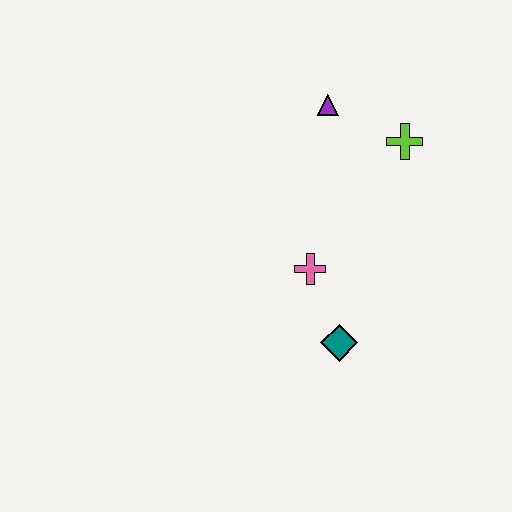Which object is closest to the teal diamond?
The pink cross is closest to the teal diamond.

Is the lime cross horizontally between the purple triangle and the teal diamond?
No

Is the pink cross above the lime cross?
No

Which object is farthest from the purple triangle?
The teal diamond is farthest from the purple triangle.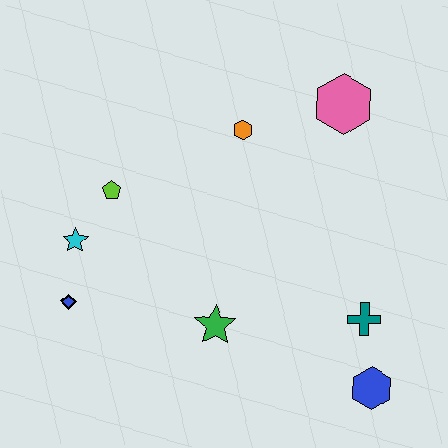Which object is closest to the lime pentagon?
The cyan star is closest to the lime pentagon.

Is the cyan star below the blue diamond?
No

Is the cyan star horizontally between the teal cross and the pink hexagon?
No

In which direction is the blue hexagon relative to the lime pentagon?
The blue hexagon is to the right of the lime pentagon.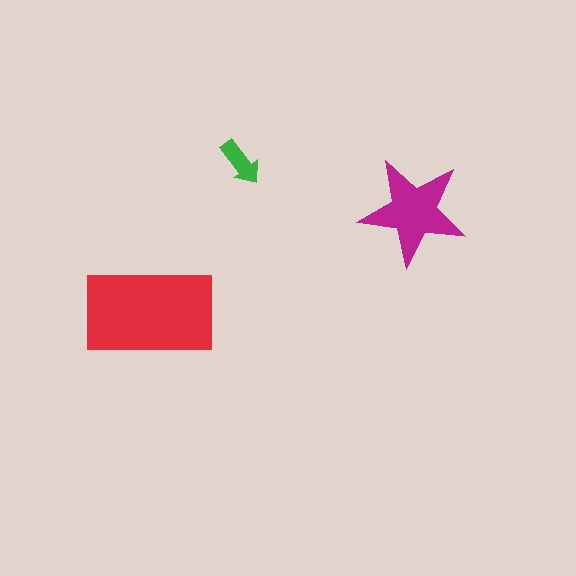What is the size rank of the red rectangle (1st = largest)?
1st.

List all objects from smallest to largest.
The green arrow, the magenta star, the red rectangle.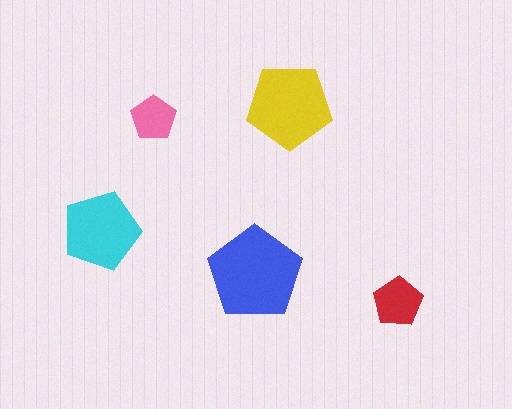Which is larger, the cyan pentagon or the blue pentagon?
The blue one.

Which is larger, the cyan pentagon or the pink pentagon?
The cyan one.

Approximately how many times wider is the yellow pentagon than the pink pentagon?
About 2 times wider.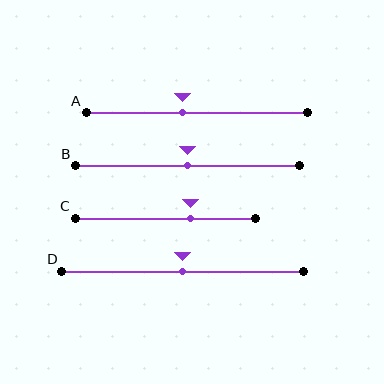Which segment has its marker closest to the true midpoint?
Segment B has its marker closest to the true midpoint.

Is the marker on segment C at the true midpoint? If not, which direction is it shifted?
No, the marker on segment C is shifted to the right by about 14% of the segment length.